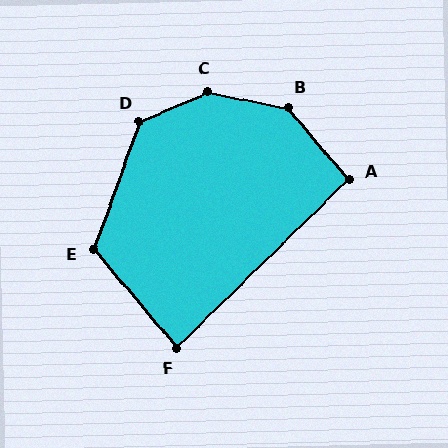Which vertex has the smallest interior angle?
F, at approximately 86 degrees.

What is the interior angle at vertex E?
Approximately 120 degrees (obtuse).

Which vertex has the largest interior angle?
C, at approximately 146 degrees.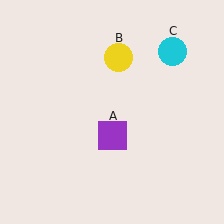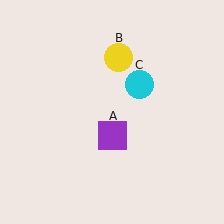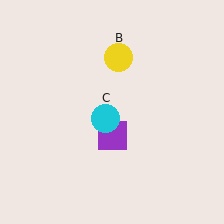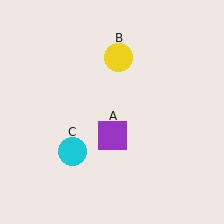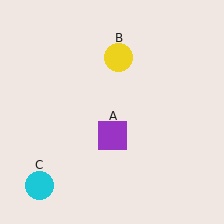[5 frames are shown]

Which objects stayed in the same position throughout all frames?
Purple square (object A) and yellow circle (object B) remained stationary.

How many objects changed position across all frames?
1 object changed position: cyan circle (object C).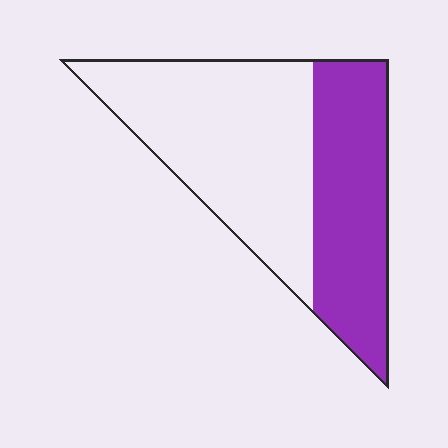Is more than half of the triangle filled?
No.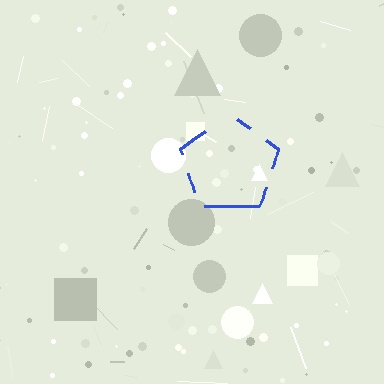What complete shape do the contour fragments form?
The contour fragments form a pentagon.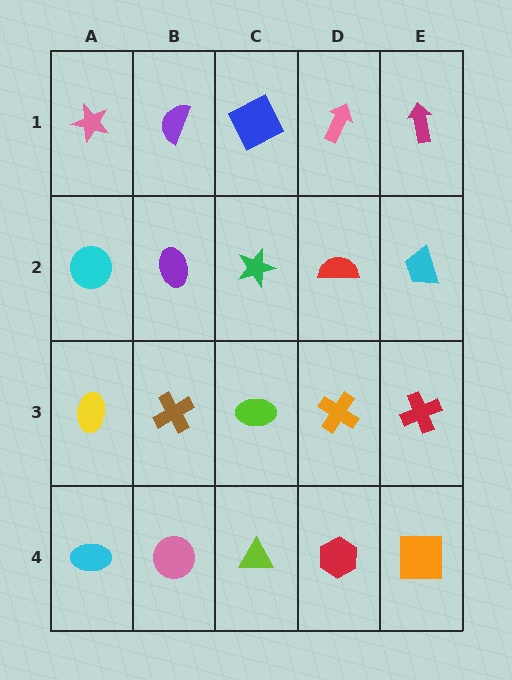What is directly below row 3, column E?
An orange square.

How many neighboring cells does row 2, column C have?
4.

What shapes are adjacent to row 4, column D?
An orange cross (row 3, column D), a lime triangle (row 4, column C), an orange square (row 4, column E).